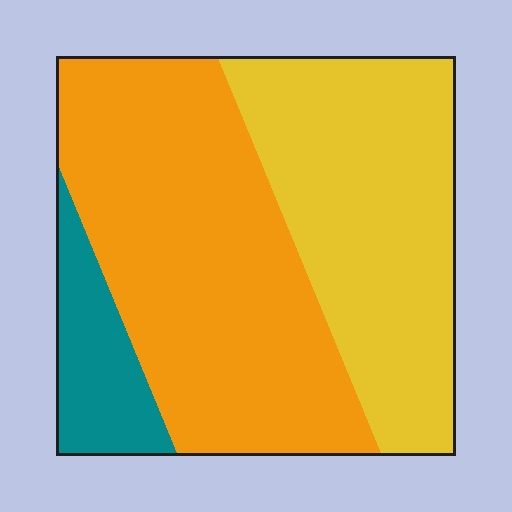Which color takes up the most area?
Orange, at roughly 50%.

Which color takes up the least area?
Teal, at roughly 10%.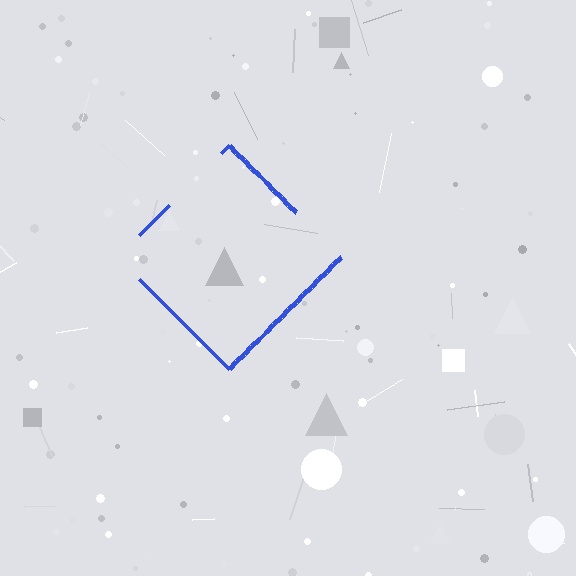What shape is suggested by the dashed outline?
The dashed outline suggests a diamond.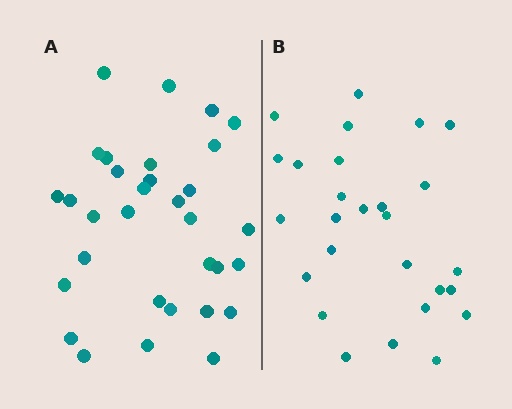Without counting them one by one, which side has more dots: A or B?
Region A (the left region) has more dots.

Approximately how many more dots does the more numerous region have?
Region A has about 5 more dots than region B.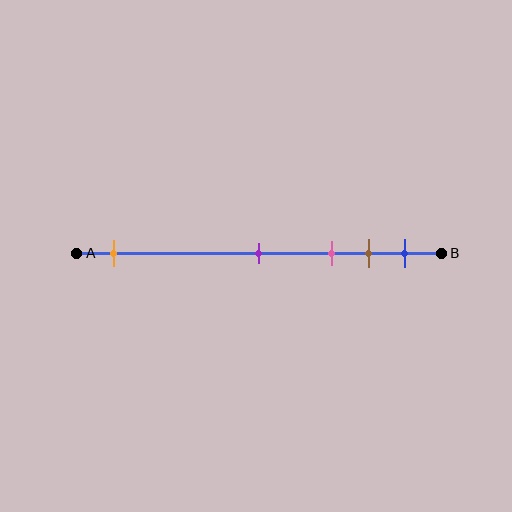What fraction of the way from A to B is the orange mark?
The orange mark is approximately 10% (0.1) of the way from A to B.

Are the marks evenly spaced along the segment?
No, the marks are not evenly spaced.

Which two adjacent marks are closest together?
The brown and blue marks are the closest adjacent pair.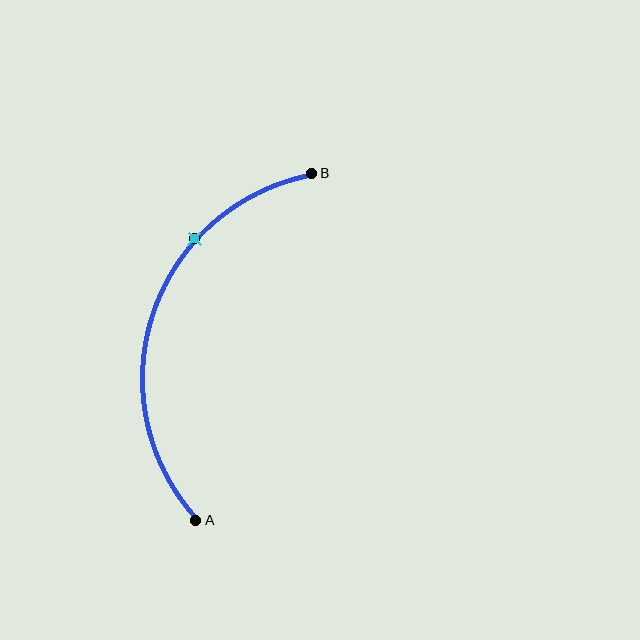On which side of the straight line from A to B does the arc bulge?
The arc bulges to the left of the straight line connecting A and B.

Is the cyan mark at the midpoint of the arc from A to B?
No. The cyan mark lies on the arc but is closer to endpoint B. The arc midpoint would be at the point on the curve equidistant along the arc from both A and B.